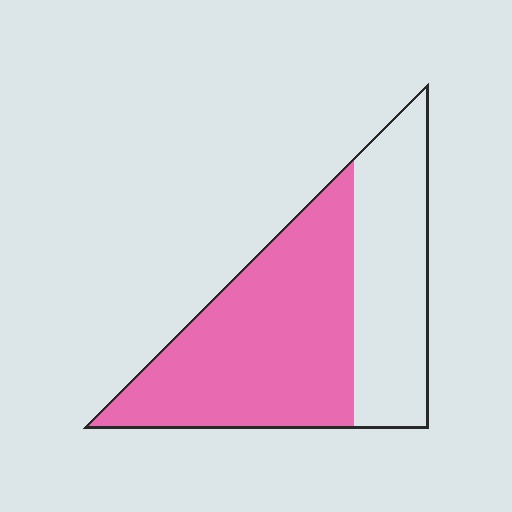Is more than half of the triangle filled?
Yes.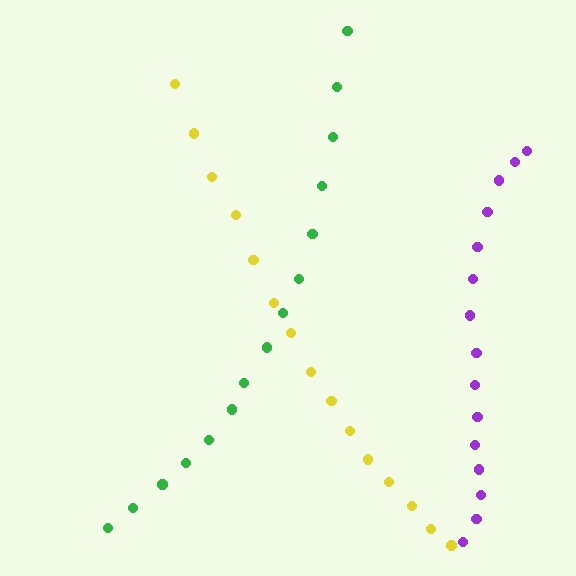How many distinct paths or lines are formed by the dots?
There are 3 distinct paths.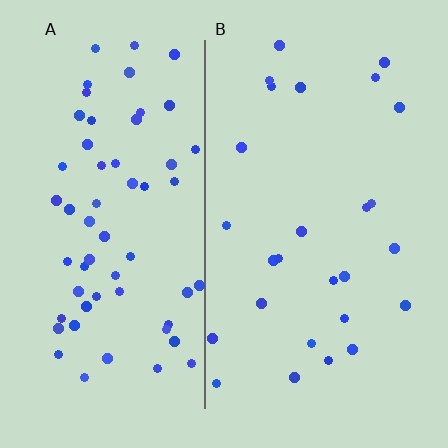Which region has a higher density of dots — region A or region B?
A (the left).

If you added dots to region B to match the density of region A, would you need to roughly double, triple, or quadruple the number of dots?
Approximately double.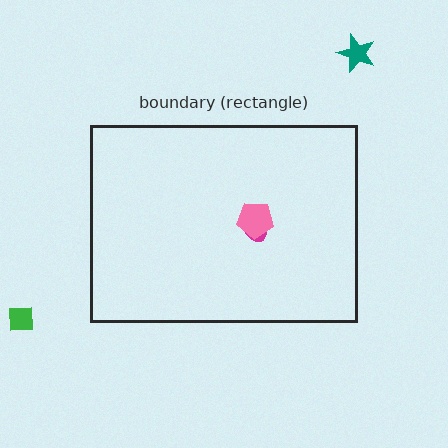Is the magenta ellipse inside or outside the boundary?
Inside.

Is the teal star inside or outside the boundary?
Outside.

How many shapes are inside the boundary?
2 inside, 2 outside.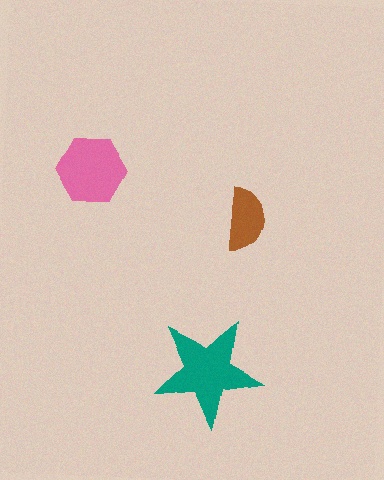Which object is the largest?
The teal star.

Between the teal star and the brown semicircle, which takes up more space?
The teal star.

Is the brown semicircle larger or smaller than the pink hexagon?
Smaller.